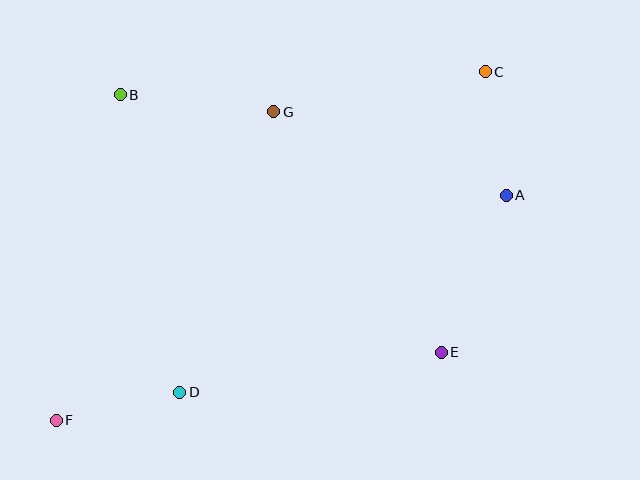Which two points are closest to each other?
Points A and C are closest to each other.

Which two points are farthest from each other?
Points C and F are farthest from each other.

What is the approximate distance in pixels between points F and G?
The distance between F and G is approximately 378 pixels.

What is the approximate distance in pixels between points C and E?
The distance between C and E is approximately 284 pixels.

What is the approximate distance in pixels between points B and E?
The distance between B and E is approximately 412 pixels.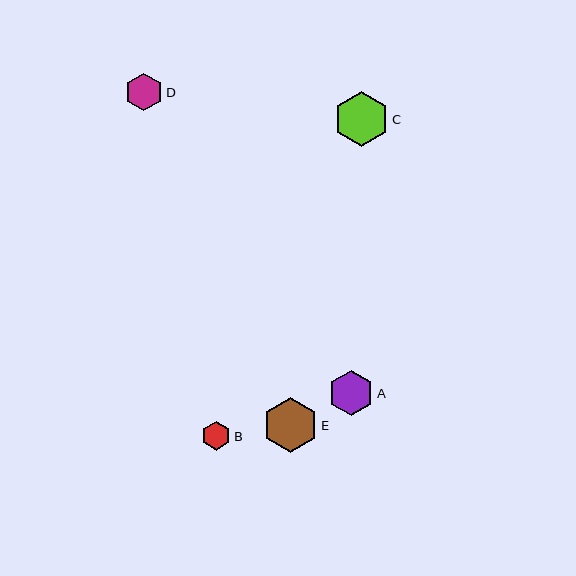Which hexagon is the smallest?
Hexagon B is the smallest with a size of approximately 29 pixels.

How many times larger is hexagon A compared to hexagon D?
Hexagon A is approximately 1.2 times the size of hexagon D.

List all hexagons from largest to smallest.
From largest to smallest: E, C, A, D, B.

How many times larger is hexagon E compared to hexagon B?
Hexagon E is approximately 1.9 times the size of hexagon B.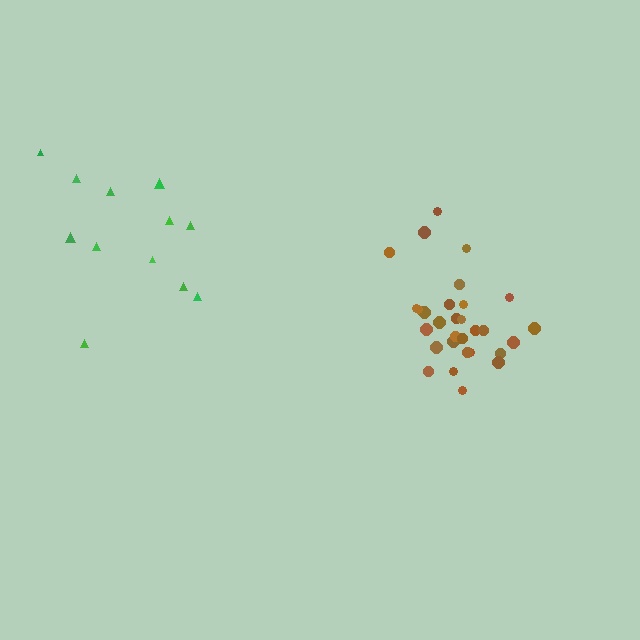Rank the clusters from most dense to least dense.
brown, green.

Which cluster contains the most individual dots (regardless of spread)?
Brown (30).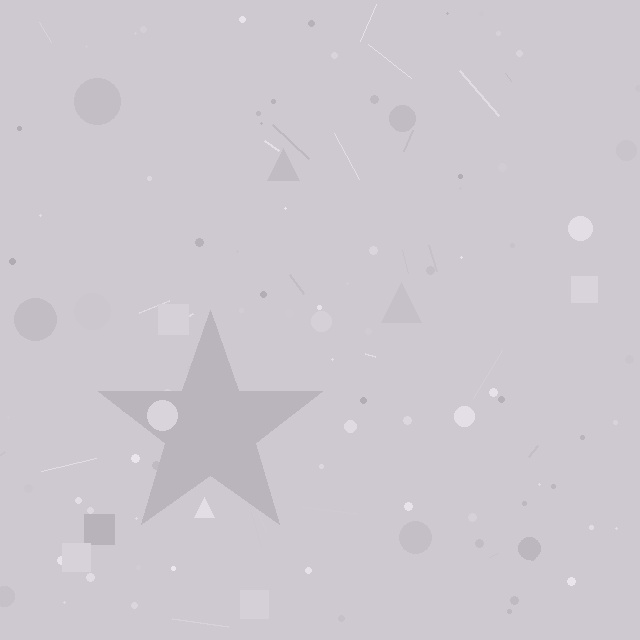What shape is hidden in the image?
A star is hidden in the image.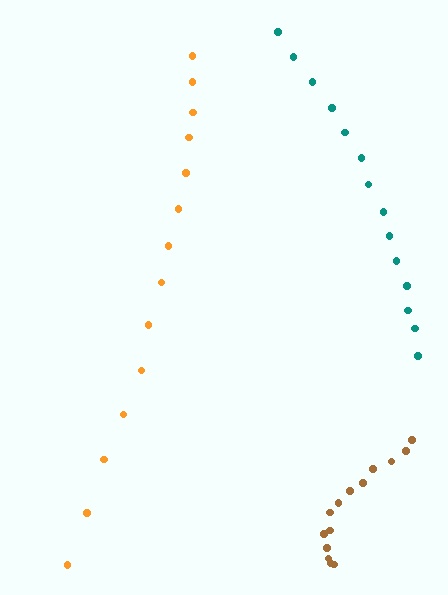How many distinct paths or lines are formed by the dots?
There are 3 distinct paths.